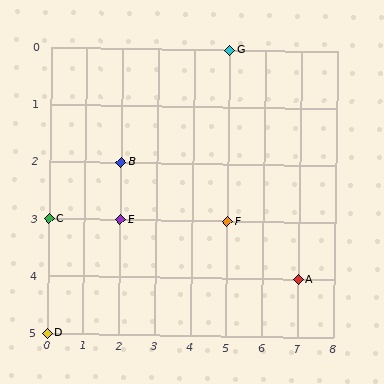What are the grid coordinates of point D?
Point D is at grid coordinates (0, 5).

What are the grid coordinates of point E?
Point E is at grid coordinates (2, 3).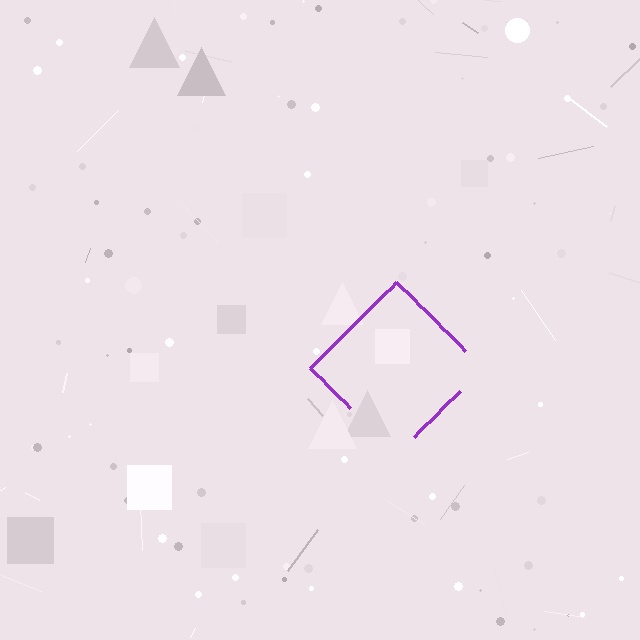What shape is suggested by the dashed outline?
The dashed outline suggests a diamond.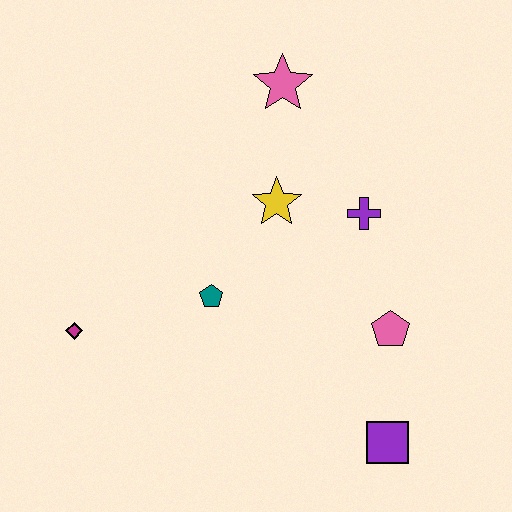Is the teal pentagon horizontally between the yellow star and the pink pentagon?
No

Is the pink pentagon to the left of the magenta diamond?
No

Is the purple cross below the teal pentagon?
No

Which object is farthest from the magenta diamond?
The purple square is farthest from the magenta diamond.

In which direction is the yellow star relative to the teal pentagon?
The yellow star is above the teal pentagon.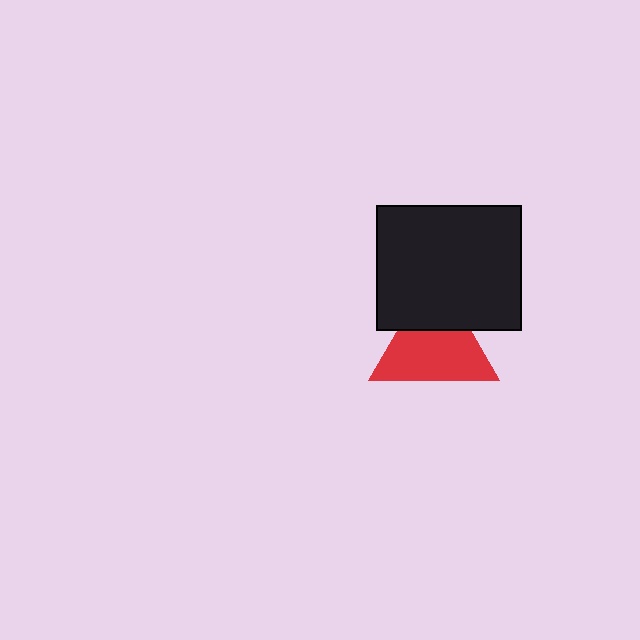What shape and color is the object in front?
The object in front is a black rectangle.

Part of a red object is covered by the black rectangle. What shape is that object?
It is a triangle.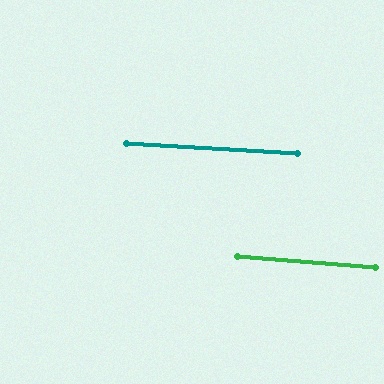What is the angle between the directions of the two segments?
Approximately 1 degree.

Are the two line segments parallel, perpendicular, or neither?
Parallel — their directions differ by only 1.2°.